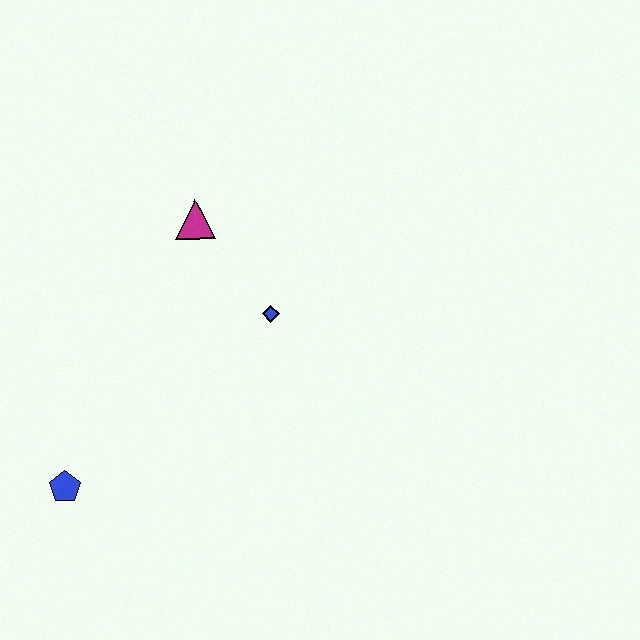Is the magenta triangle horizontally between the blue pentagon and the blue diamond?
Yes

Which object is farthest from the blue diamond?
The blue pentagon is farthest from the blue diamond.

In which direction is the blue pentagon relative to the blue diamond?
The blue pentagon is to the left of the blue diamond.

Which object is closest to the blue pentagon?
The blue diamond is closest to the blue pentagon.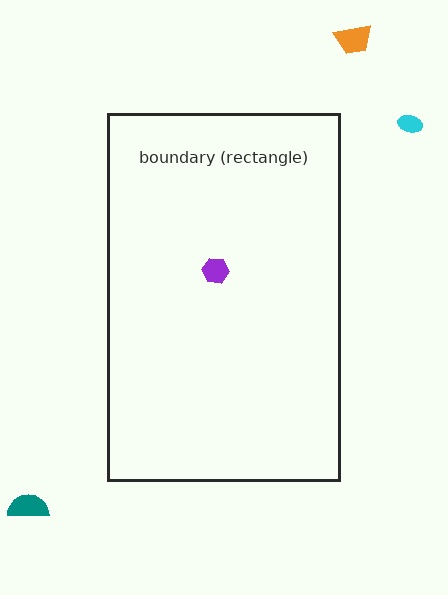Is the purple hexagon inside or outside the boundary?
Inside.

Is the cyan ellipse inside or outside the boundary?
Outside.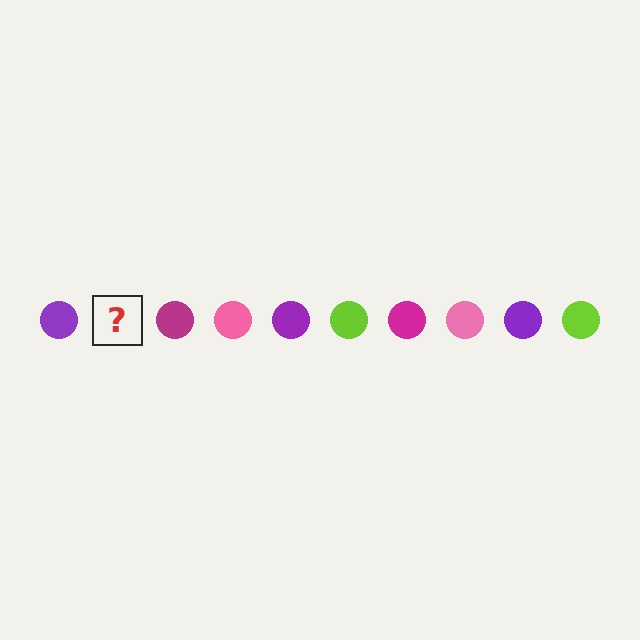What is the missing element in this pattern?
The missing element is a lime circle.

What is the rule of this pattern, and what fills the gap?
The rule is that the pattern cycles through purple, lime, magenta, pink circles. The gap should be filled with a lime circle.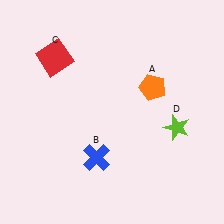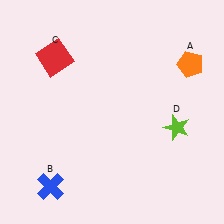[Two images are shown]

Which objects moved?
The objects that moved are: the orange pentagon (A), the blue cross (B).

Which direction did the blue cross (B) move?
The blue cross (B) moved left.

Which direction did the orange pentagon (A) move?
The orange pentagon (A) moved right.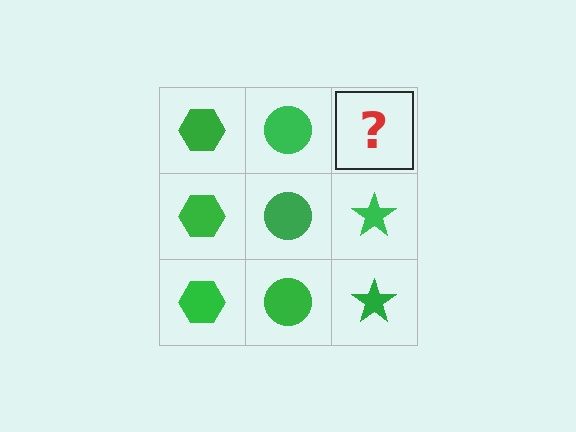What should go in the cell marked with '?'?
The missing cell should contain a green star.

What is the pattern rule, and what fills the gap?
The rule is that each column has a consistent shape. The gap should be filled with a green star.